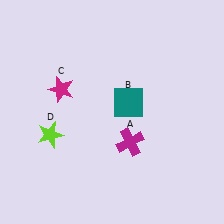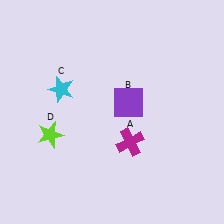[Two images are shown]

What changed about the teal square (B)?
In Image 1, B is teal. In Image 2, it changed to purple.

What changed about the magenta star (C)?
In Image 1, C is magenta. In Image 2, it changed to cyan.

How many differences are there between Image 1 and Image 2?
There are 2 differences between the two images.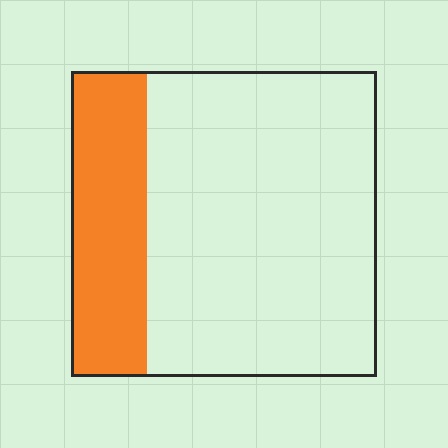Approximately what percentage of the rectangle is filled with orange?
Approximately 25%.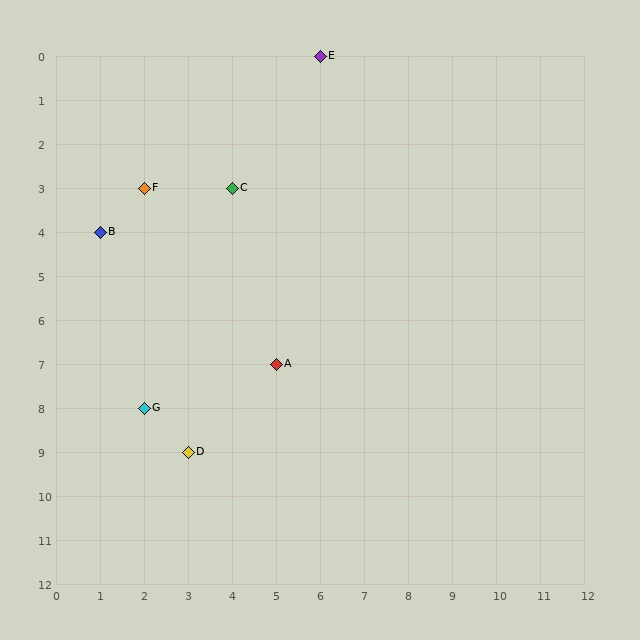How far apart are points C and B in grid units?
Points C and B are 3 columns and 1 row apart (about 3.2 grid units diagonally).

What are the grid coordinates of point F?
Point F is at grid coordinates (2, 3).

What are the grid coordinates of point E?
Point E is at grid coordinates (6, 0).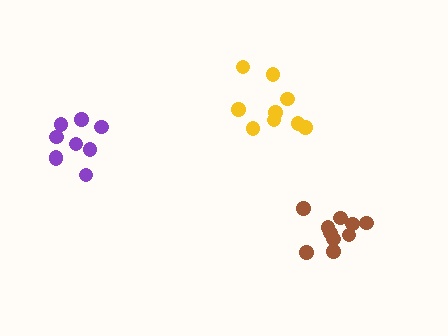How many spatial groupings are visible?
There are 3 spatial groupings.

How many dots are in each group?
Group 1: 9 dots, Group 2: 10 dots, Group 3: 9 dots (28 total).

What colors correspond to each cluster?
The clusters are colored: yellow, brown, purple.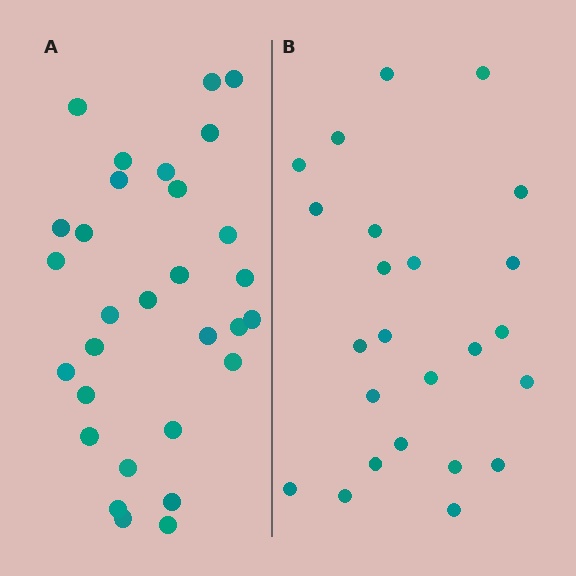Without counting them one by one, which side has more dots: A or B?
Region A (the left region) has more dots.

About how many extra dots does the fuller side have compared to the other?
Region A has about 6 more dots than region B.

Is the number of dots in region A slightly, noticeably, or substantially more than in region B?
Region A has noticeably more, but not dramatically so. The ratio is roughly 1.2 to 1.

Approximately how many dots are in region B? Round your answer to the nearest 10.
About 20 dots. (The exact count is 24, which rounds to 20.)